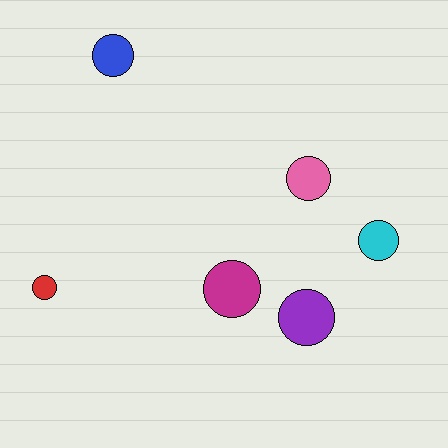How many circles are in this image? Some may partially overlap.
There are 6 circles.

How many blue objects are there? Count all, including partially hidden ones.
There is 1 blue object.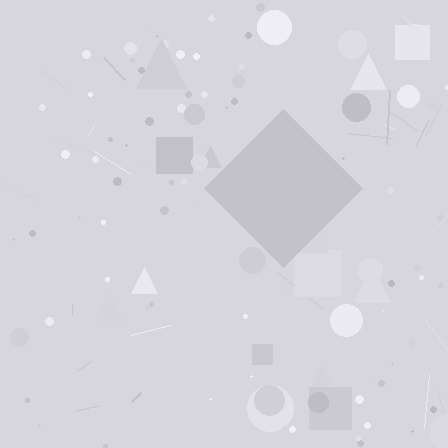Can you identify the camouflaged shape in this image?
The camouflaged shape is a diamond.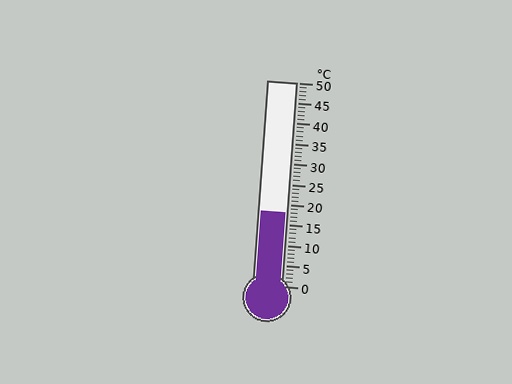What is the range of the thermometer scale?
The thermometer scale ranges from 0°C to 50°C.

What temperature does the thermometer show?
The thermometer shows approximately 18°C.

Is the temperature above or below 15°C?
The temperature is above 15°C.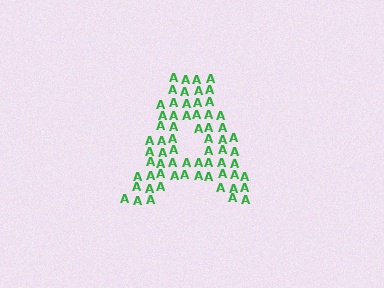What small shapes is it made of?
It is made of small letter A's.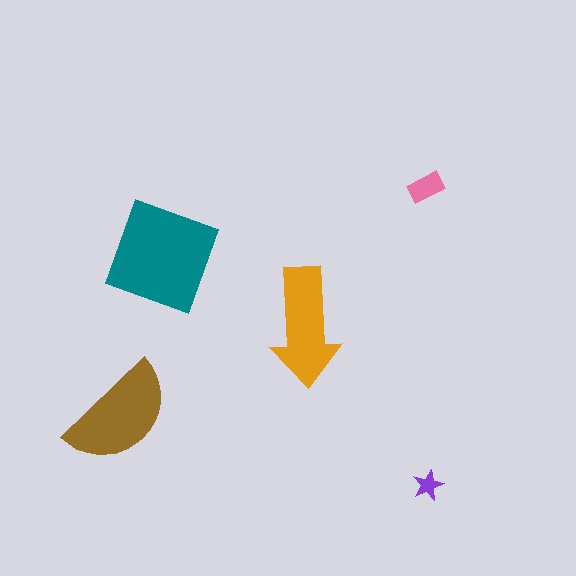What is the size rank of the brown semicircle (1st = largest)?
2nd.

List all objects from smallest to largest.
The purple star, the pink rectangle, the orange arrow, the brown semicircle, the teal diamond.